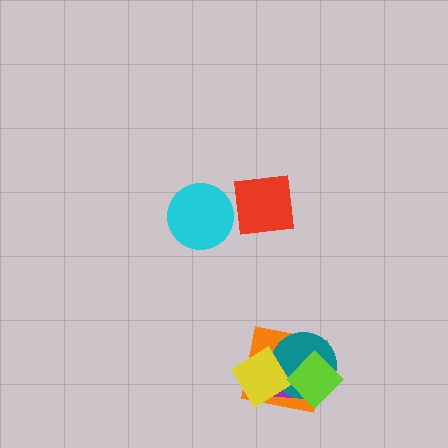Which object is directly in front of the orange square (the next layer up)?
The purple rectangle is directly in front of the orange square.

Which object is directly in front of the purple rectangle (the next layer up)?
The teal circle is directly in front of the purple rectangle.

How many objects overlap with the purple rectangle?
4 objects overlap with the purple rectangle.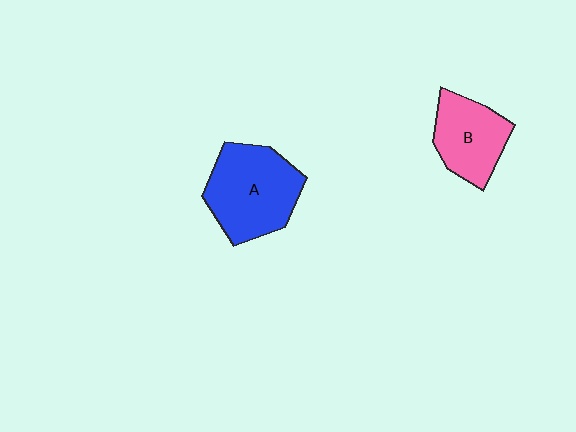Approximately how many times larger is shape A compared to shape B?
Approximately 1.4 times.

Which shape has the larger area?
Shape A (blue).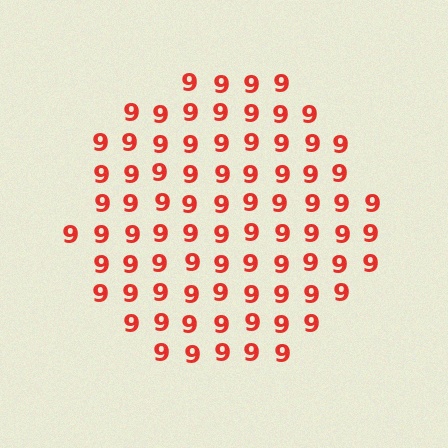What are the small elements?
The small elements are digit 9's.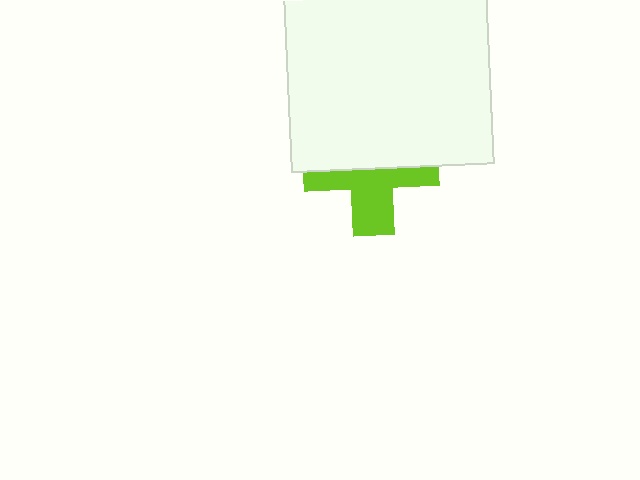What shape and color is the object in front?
The object in front is a white square.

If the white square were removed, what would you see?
You would see the complete lime cross.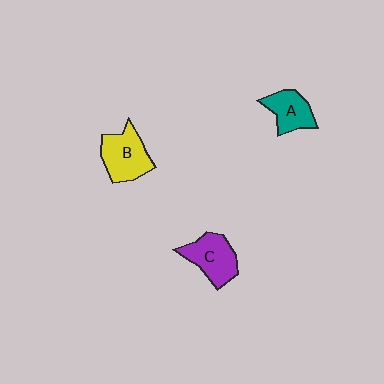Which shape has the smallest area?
Shape A (teal).